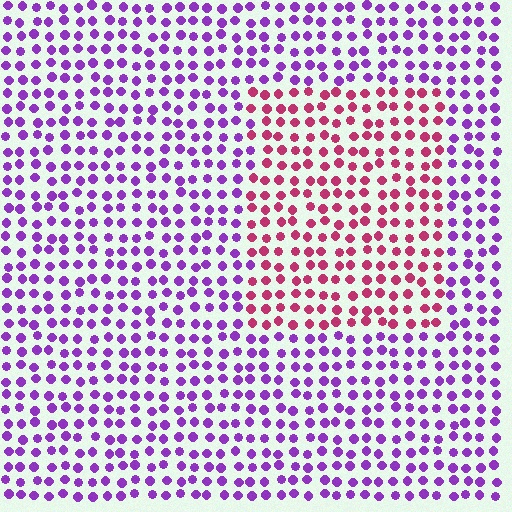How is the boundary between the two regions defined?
The boundary is defined purely by a slight shift in hue (about 54 degrees). Spacing, size, and orientation are identical on both sides.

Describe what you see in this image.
The image is filled with small purple elements in a uniform arrangement. A rectangle-shaped region is visible where the elements are tinted to a slightly different hue, forming a subtle color boundary.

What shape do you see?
I see a rectangle.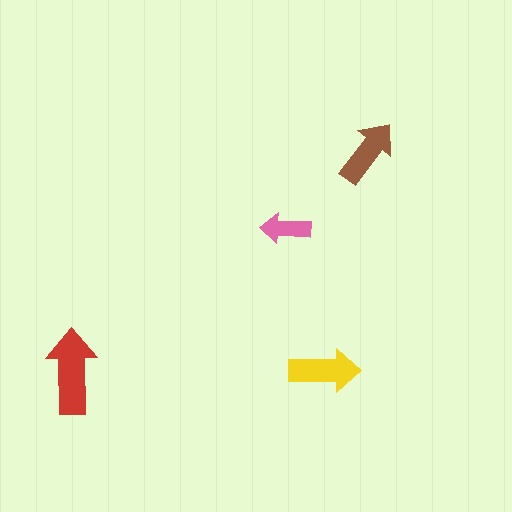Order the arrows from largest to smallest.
the red one, the yellow one, the brown one, the pink one.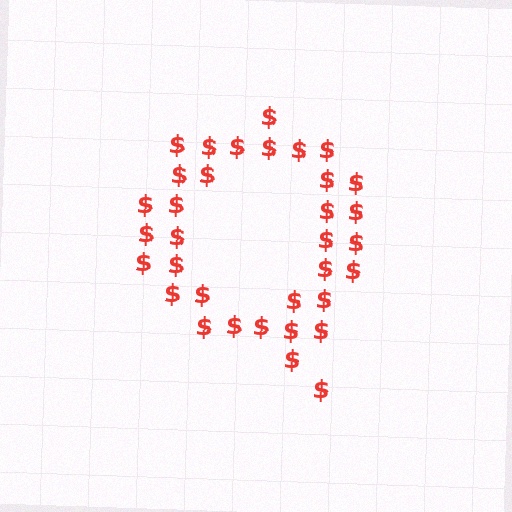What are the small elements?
The small elements are dollar signs.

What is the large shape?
The large shape is the letter Q.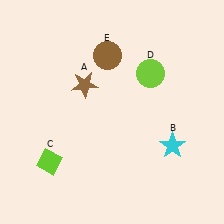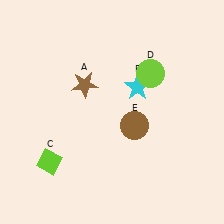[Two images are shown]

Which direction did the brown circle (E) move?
The brown circle (E) moved down.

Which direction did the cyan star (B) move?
The cyan star (B) moved up.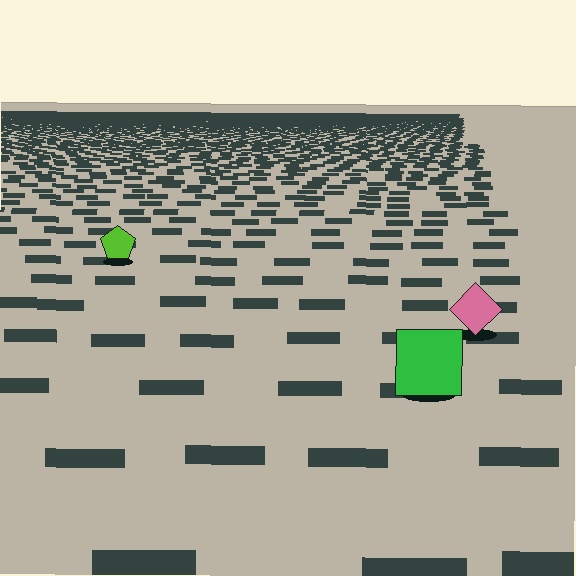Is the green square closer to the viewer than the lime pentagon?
Yes. The green square is closer — you can tell from the texture gradient: the ground texture is coarser near it.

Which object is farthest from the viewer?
The lime pentagon is farthest from the viewer. It appears smaller and the ground texture around it is denser.